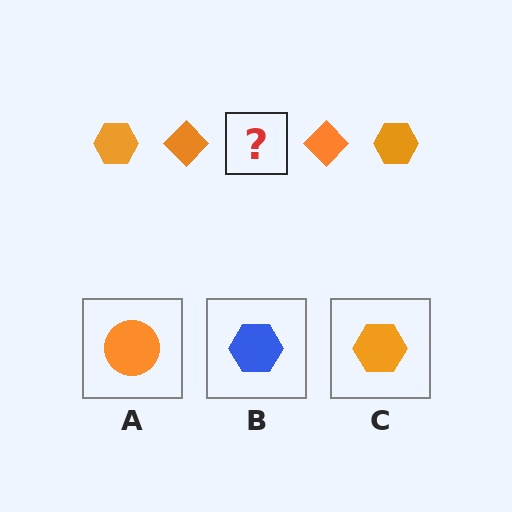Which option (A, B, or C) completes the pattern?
C.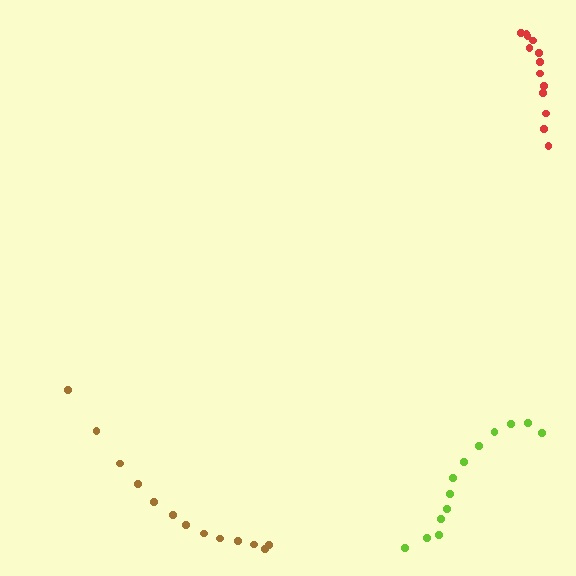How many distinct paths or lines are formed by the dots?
There are 3 distinct paths.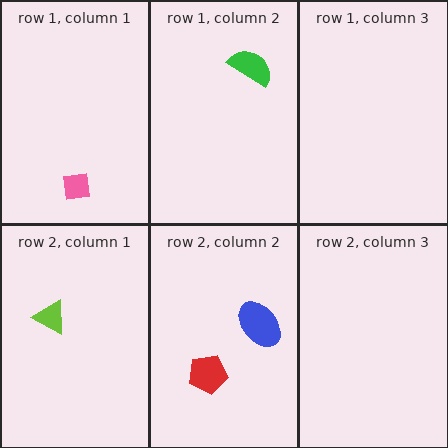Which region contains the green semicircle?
The row 1, column 2 region.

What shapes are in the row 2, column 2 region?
The blue ellipse, the red pentagon.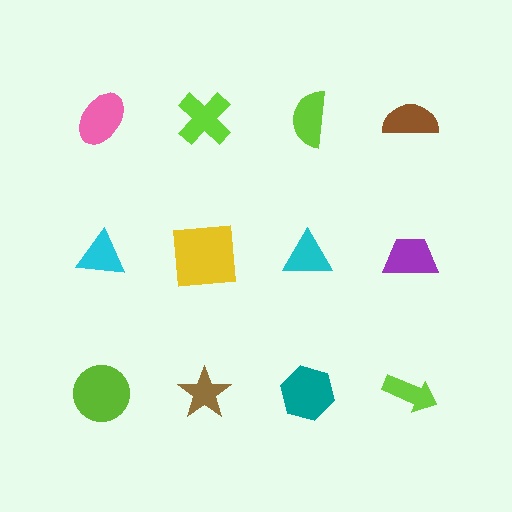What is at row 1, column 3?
A lime semicircle.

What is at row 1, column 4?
A brown semicircle.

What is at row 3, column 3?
A teal hexagon.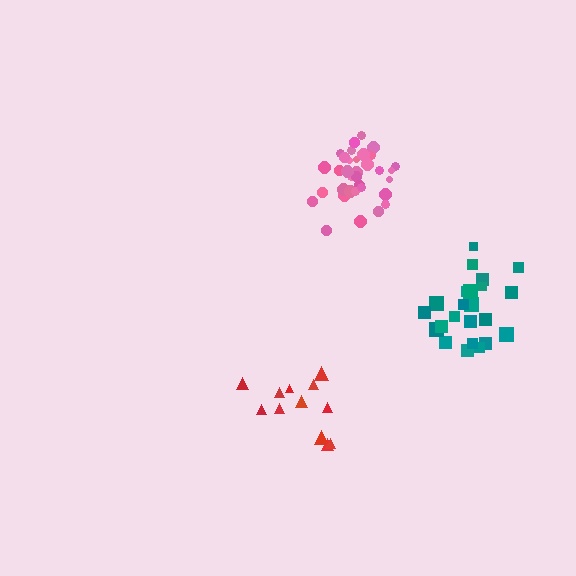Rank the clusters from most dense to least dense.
pink, teal, red.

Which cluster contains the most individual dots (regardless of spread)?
Pink (35).